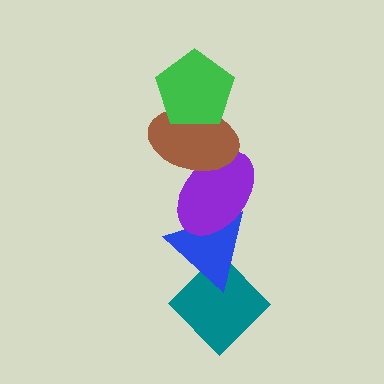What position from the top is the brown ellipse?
The brown ellipse is 2nd from the top.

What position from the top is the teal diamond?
The teal diamond is 5th from the top.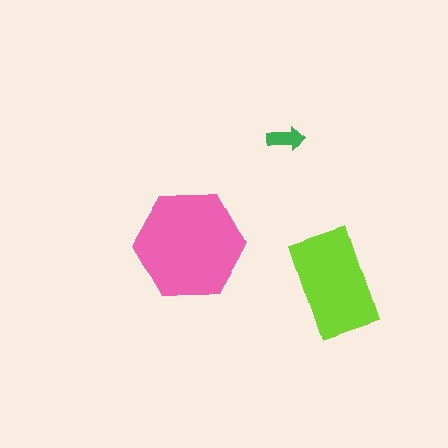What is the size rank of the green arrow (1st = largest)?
3rd.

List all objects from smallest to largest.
The green arrow, the lime rectangle, the pink hexagon.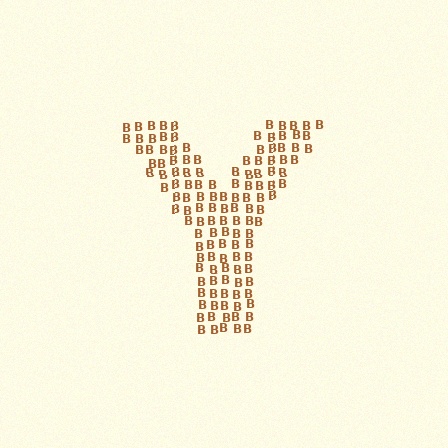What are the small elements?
The small elements are letter B's.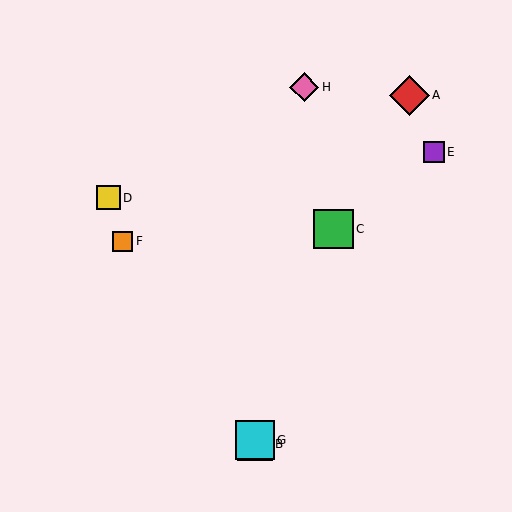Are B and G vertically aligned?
Yes, both are at x≈255.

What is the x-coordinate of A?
Object A is at x≈409.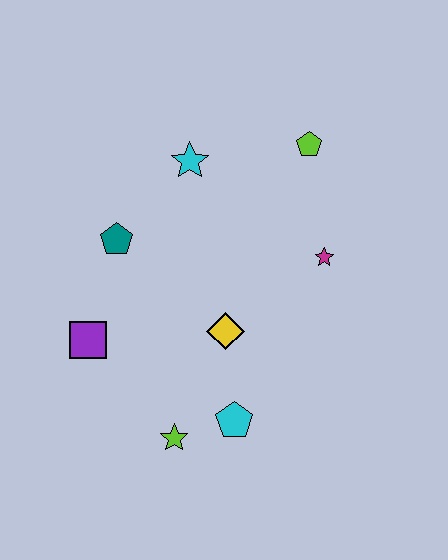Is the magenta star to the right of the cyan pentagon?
Yes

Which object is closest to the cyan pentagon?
The lime star is closest to the cyan pentagon.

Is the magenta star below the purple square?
No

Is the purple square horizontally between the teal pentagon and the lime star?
No